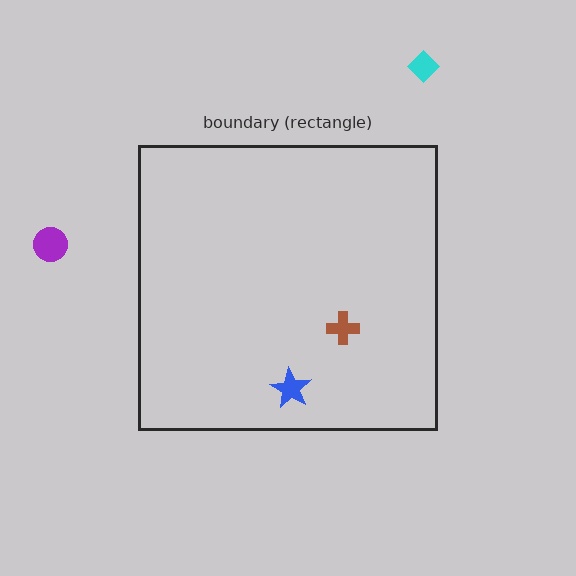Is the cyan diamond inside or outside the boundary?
Outside.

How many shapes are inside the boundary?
2 inside, 2 outside.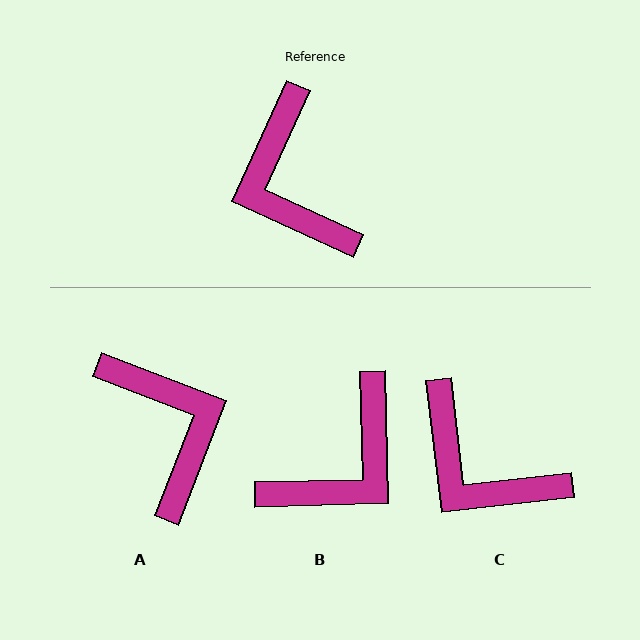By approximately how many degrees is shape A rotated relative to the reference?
Approximately 177 degrees clockwise.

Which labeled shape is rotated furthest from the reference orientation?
A, about 177 degrees away.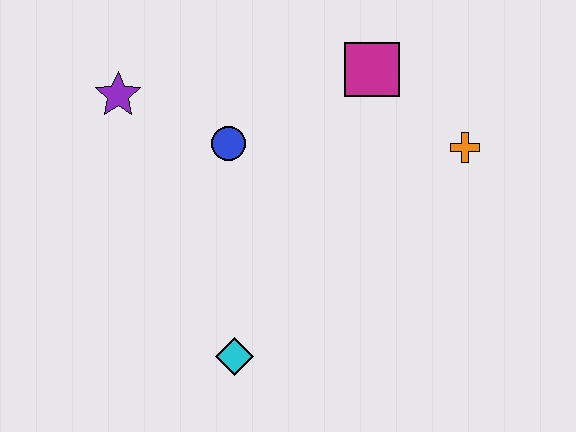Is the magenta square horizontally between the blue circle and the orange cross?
Yes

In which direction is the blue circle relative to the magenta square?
The blue circle is to the left of the magenta square.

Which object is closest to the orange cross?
The magenta square is closest to the orange cross.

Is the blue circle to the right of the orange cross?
No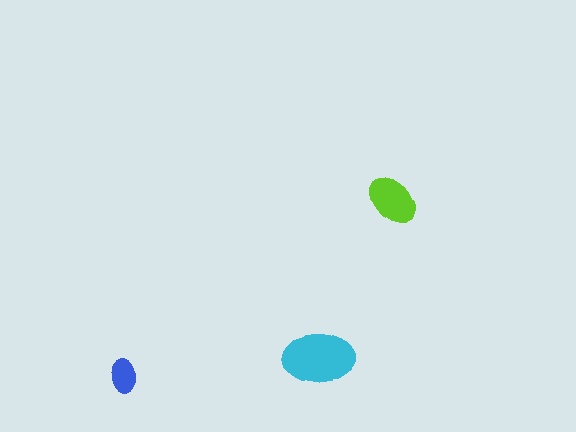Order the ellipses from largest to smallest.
the cyan one, the lime one, the blue one.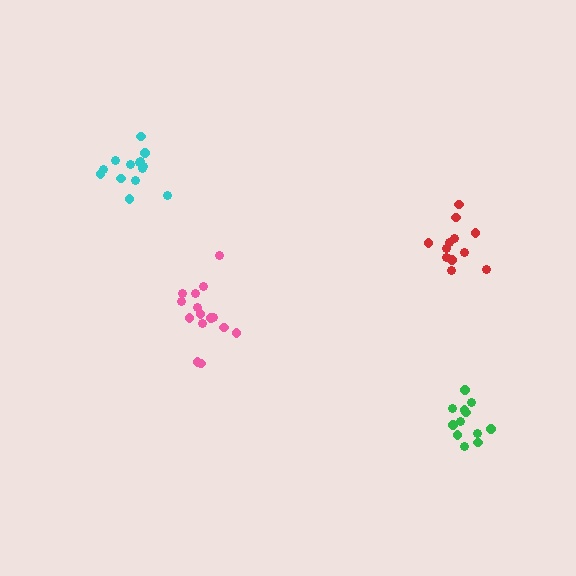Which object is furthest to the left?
The cyan cluster is leftmost.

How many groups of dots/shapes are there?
There are 4 groups.